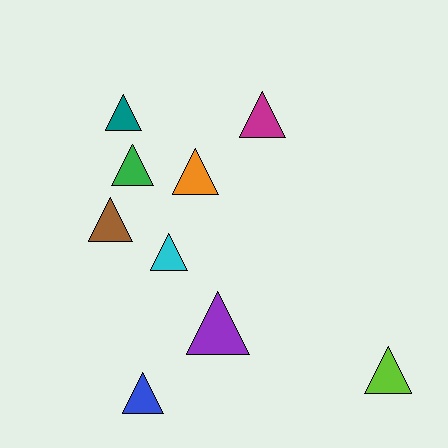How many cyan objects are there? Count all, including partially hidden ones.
There is 1 cyan object.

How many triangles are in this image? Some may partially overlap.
There are 9 triangles.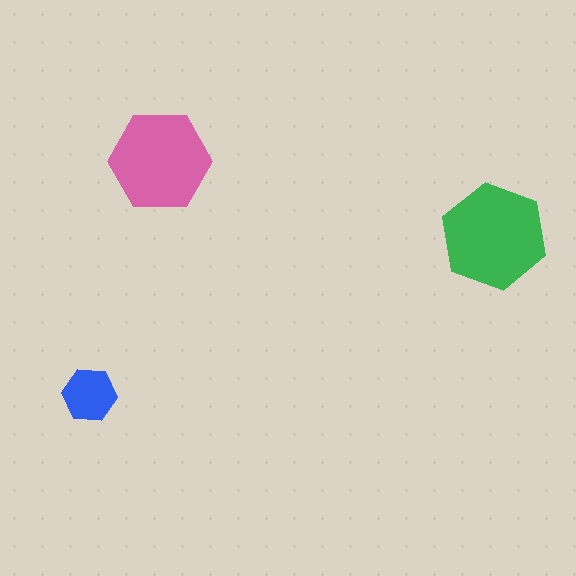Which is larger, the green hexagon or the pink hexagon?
The green one.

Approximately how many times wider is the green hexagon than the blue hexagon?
About 2 times wider.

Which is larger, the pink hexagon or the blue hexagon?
The pink one.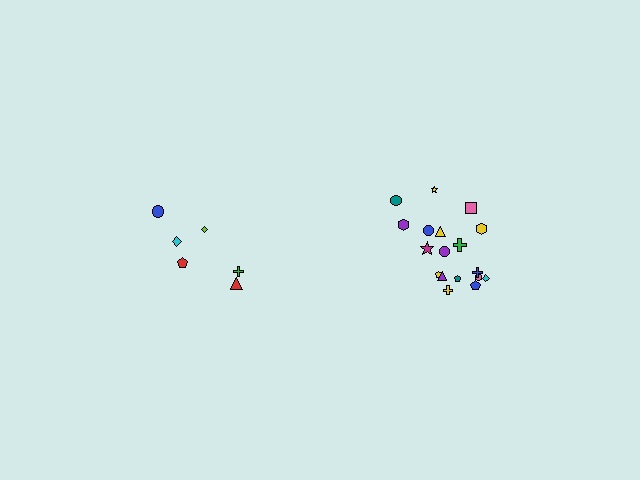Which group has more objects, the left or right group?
The right group.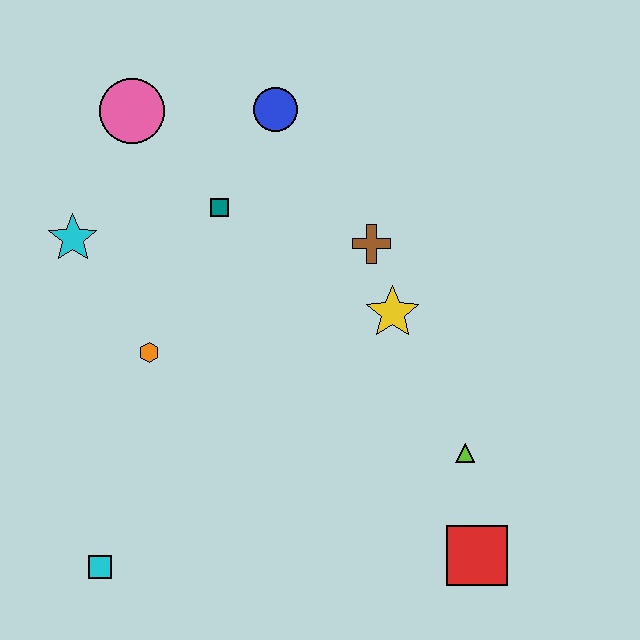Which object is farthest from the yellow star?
The cyan square is farthest from the yellow star.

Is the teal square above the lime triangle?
Yes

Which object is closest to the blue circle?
The teal square is closest to the blue circle.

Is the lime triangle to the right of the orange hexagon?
Yes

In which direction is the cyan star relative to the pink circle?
The cyan star is below the pink circle.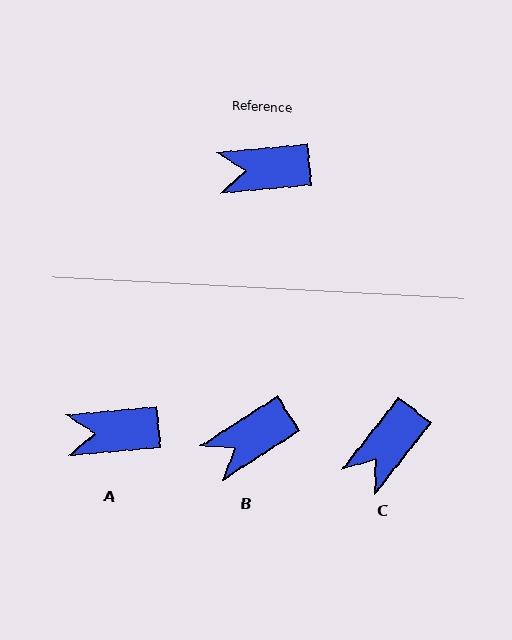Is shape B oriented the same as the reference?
No, it is off by about 28 degrees.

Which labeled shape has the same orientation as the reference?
A.